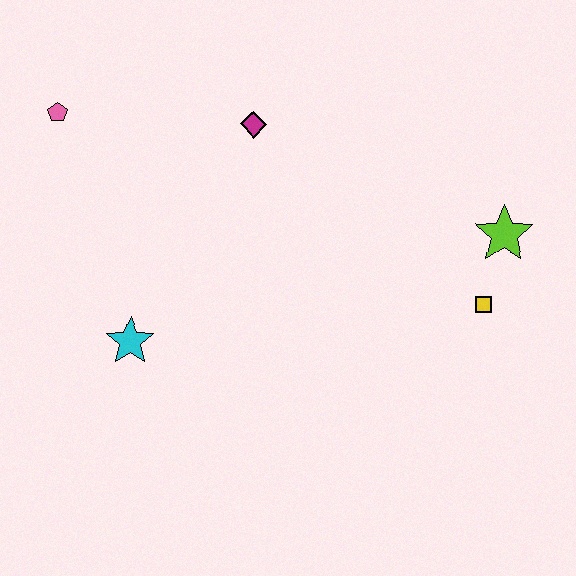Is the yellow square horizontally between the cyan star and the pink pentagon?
No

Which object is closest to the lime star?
The yellow square is closest to the lime star.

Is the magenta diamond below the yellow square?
No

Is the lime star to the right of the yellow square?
Yes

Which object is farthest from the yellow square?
The pink pentagon is farthest from the yellow square.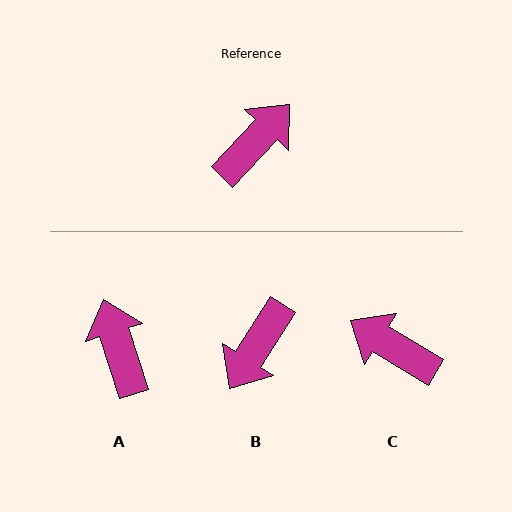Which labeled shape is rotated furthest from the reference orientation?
B, about 170 degrees away.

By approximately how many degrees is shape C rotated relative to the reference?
Approximately 102 degrees counter-clockwise.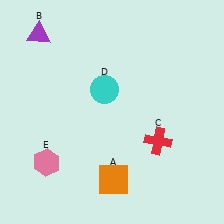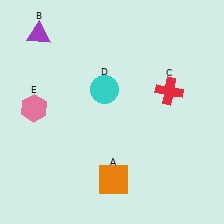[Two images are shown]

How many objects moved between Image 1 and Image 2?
2 objects moved between the two images.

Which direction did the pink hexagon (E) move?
The pink hexagon (E) moved up.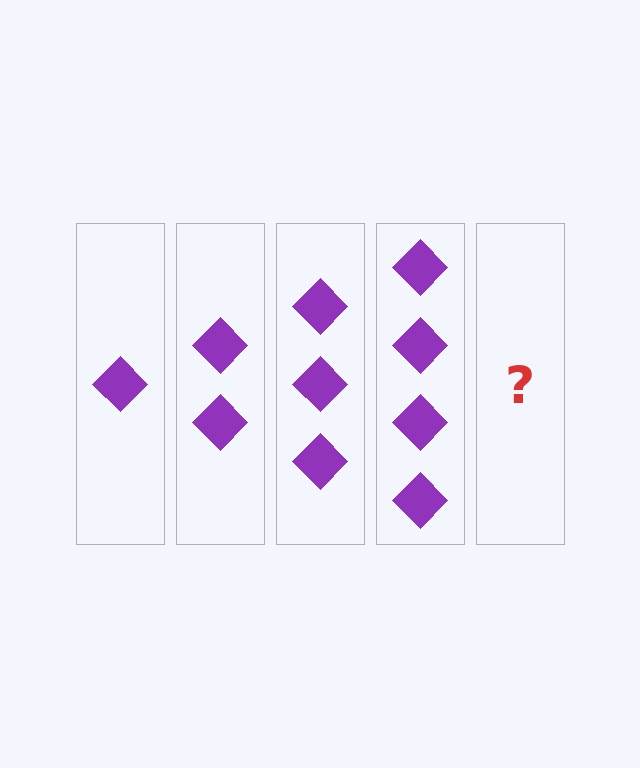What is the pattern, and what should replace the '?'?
The pattern is that each step adds one more diamond. The '?' should be 5 diamonds.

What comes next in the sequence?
The next element should be 5 diamonds.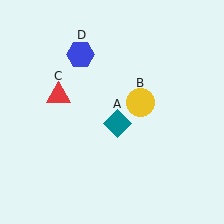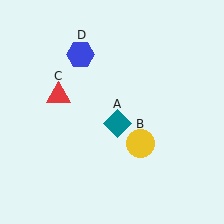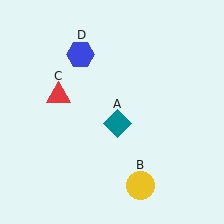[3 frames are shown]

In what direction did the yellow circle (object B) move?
The yellow circle (object B) moved down.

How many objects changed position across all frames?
1 object changed position: yellow circle (object B).